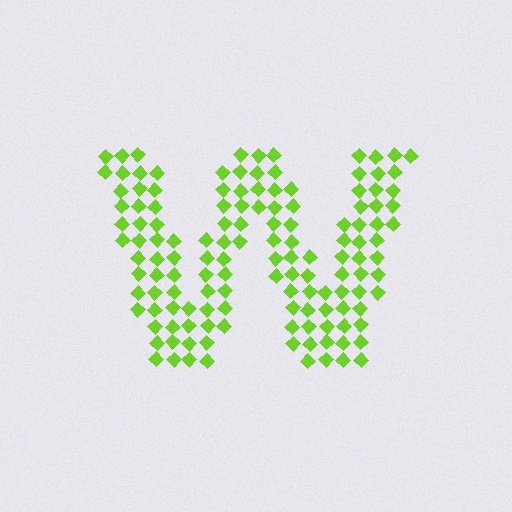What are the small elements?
The small elements are diamonds.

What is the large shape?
The large shape is the letter W.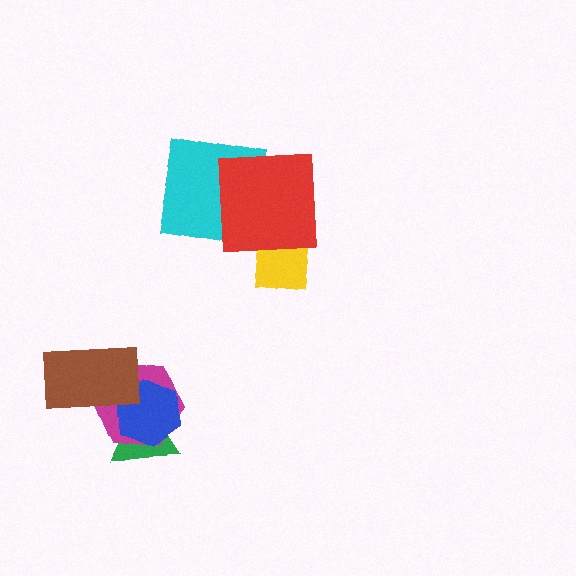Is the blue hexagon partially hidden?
Yes, it is partially covered by another shape.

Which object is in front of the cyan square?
The red square is in front of the cyan square.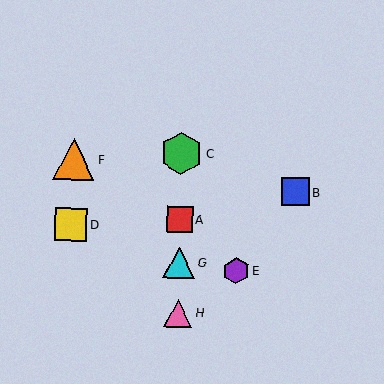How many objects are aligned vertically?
4 objects (A, C, G, H) are aligned vertically.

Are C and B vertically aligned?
No, C is at x≈181 and B is at x≈295.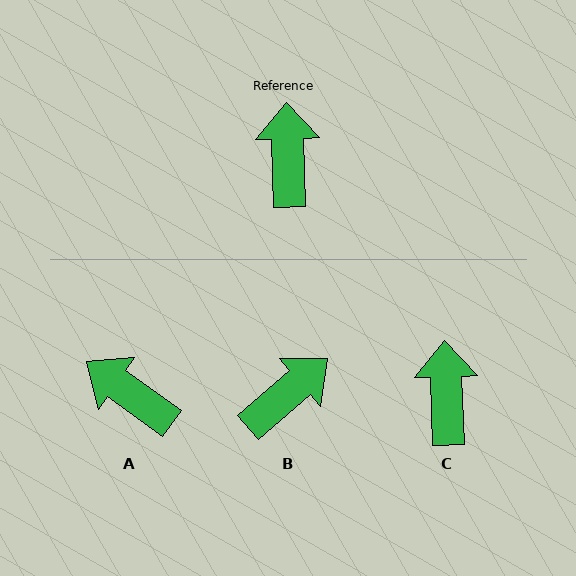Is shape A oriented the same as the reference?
No, it is off by about 52 degrees.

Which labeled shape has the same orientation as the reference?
C.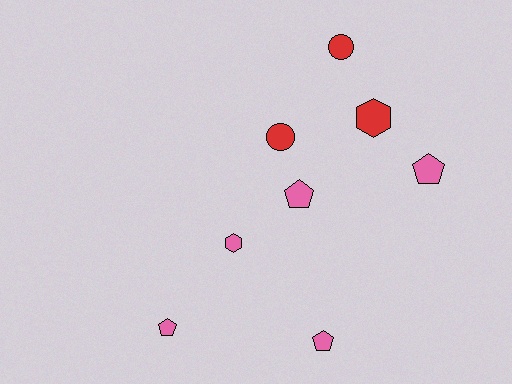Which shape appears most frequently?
Pentagon, with 4 objects.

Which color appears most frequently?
Pink, with 5 objects.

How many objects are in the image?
There are 8 objects.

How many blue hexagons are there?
There are no blue hexagons.